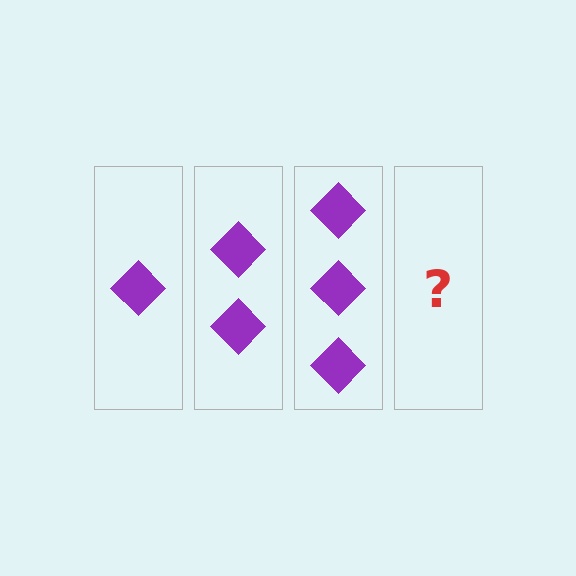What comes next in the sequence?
The next element should be 4 diamonds.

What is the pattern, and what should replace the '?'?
The pattern is that each step adds one more diamond. The '?' should be 4 diamonds.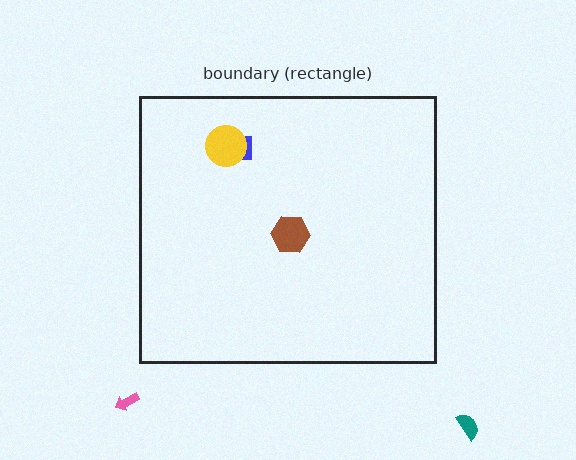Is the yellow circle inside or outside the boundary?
Inside.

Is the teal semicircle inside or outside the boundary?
Outside.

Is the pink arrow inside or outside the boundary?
Outside.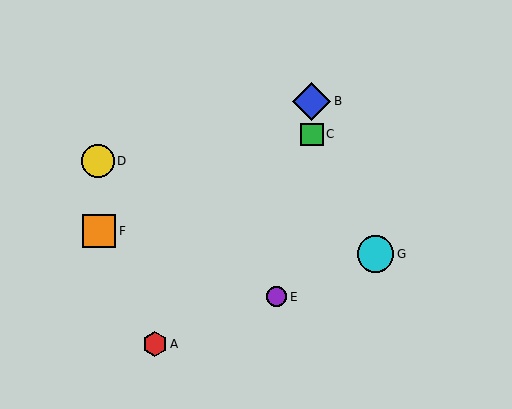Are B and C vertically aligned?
Yes, both are at x≈312.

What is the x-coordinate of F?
Object F is at x≈99.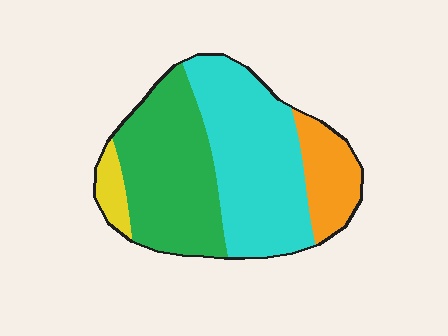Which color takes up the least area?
Yellow, at roughly 5%.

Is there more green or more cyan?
Cyan.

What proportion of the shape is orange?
Orange takes up about one eighth (1/8) of the shape.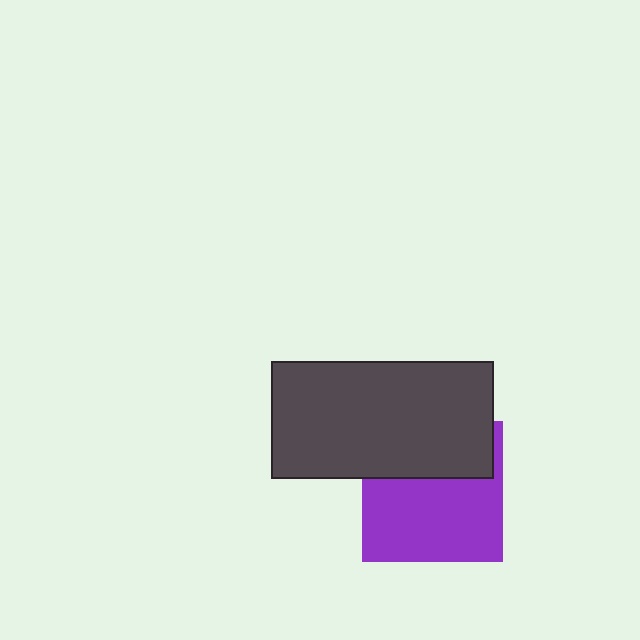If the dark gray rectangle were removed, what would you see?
You would see the complete purple square.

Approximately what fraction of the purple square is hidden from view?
Roughly 39% of the purple square is hidden behind the dark gray rectangle.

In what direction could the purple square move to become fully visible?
The purple square could move down. That would shift it out from behind the dark gray rectangle entirely.